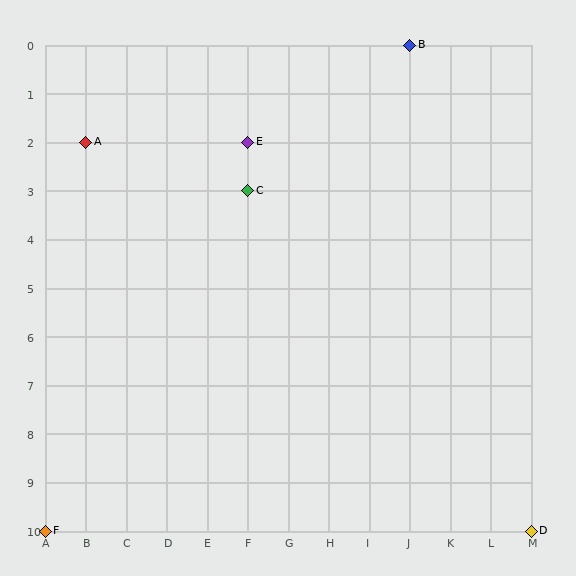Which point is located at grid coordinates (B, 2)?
Point A is at (B, 2).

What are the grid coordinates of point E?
Point E is at grid coordinates (F, 2).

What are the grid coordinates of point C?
Point C is at grid coordinates (F, 3).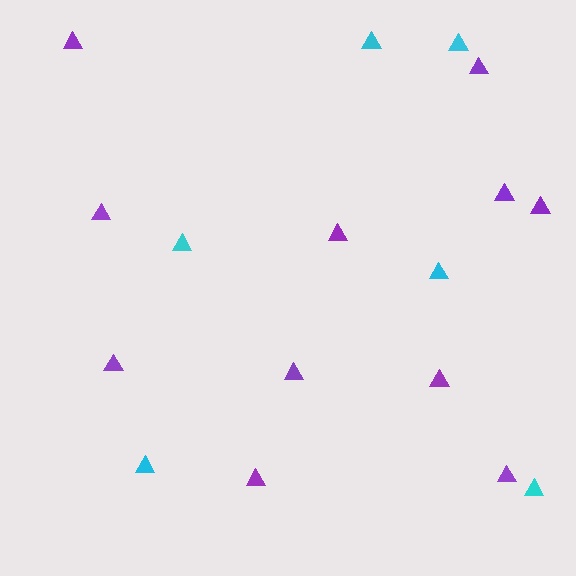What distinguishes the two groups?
There are 2 groups: one group of cyan triangles (6) and one group of purple triangles (11).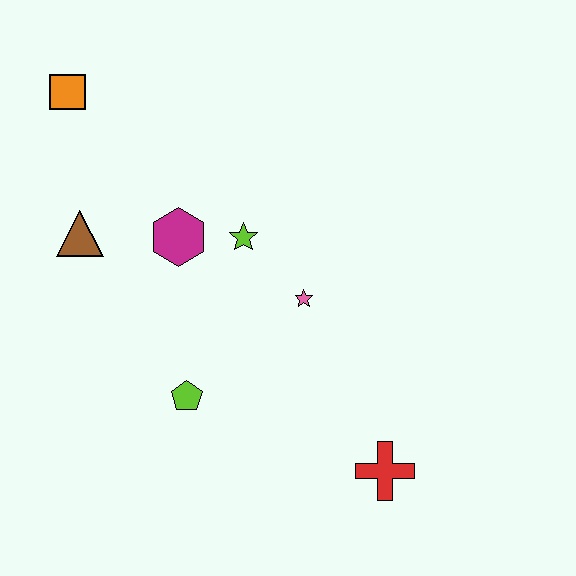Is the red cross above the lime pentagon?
No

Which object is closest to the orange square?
The brown triangle is closest to the orange square.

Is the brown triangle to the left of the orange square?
No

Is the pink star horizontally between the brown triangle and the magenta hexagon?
No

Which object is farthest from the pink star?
The orange square is farthest from the pink star.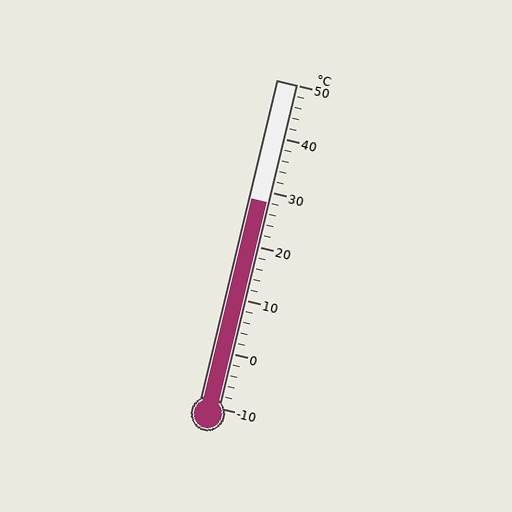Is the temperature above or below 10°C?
The temperature is above 10°C.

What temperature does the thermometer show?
The thermometer shows approximately 28°C.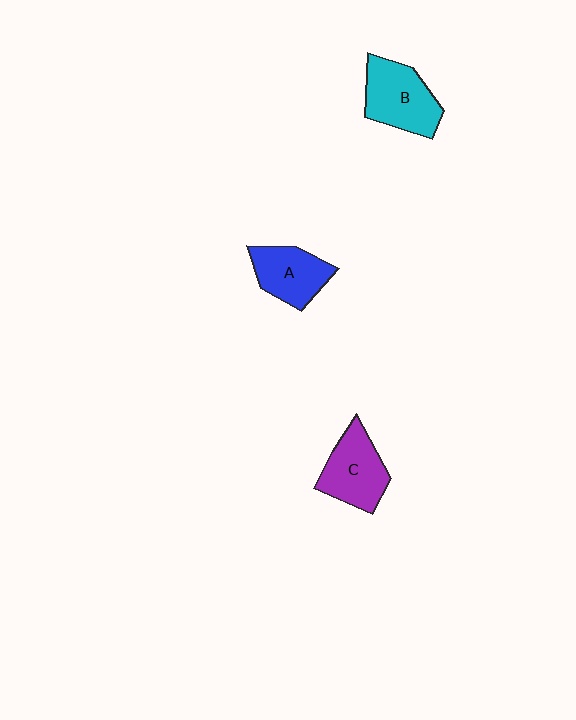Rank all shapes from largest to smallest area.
From largest to smallest: B (cyan), C (purple), A (blue).